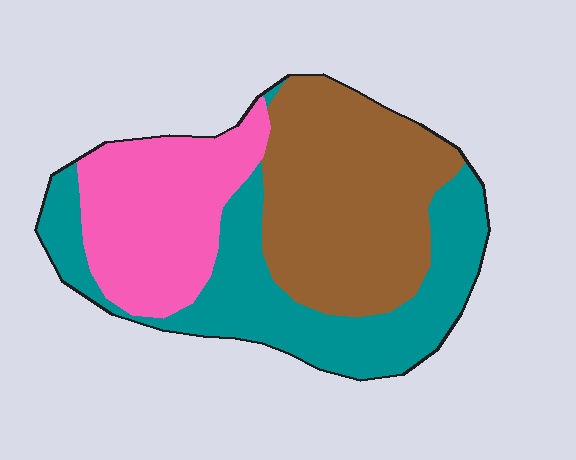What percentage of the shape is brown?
Brown takes up between a quarter and a half of the shape.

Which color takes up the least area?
Pink, at roughly 25%.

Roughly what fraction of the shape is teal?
Teal covers 35% of the shape.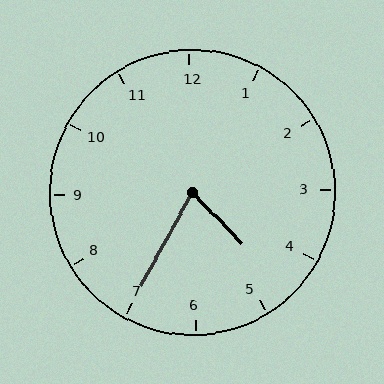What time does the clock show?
4:35.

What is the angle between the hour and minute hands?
Approximately 72 degrees.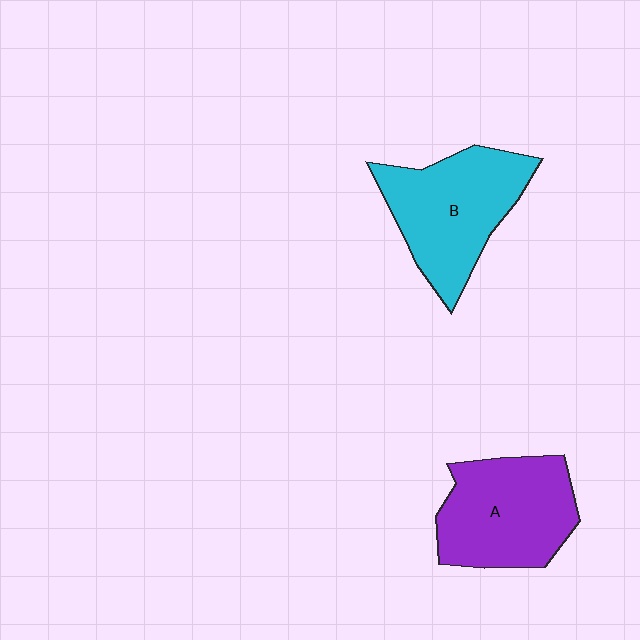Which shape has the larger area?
Shape B (cyan).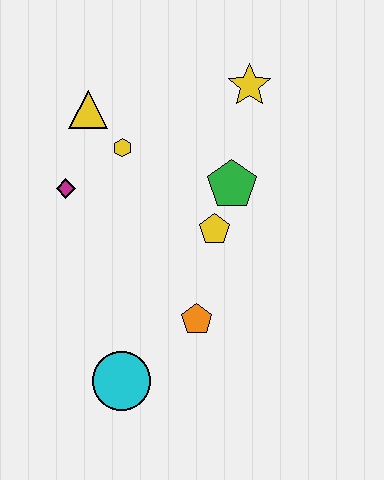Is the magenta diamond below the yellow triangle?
Yes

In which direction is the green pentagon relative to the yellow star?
The green pentagon is below the yellow star.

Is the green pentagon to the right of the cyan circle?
Yes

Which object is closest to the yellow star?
The green pentagon is closest to the yellow star.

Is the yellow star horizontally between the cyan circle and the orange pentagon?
No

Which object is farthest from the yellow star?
The cyan circle is farthest from the yellow star.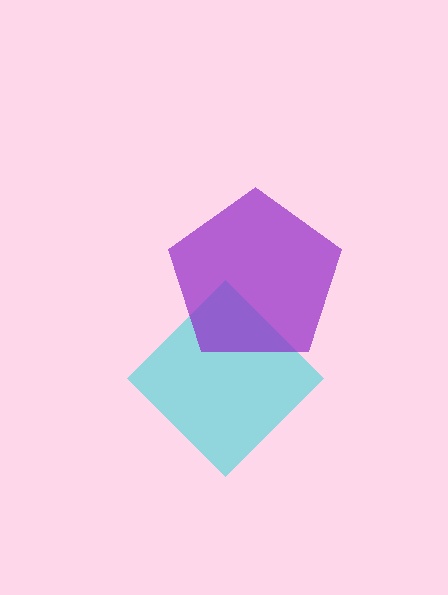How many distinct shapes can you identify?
There are 2 distinct shapes: a cyan diamond, a purple pentagon.